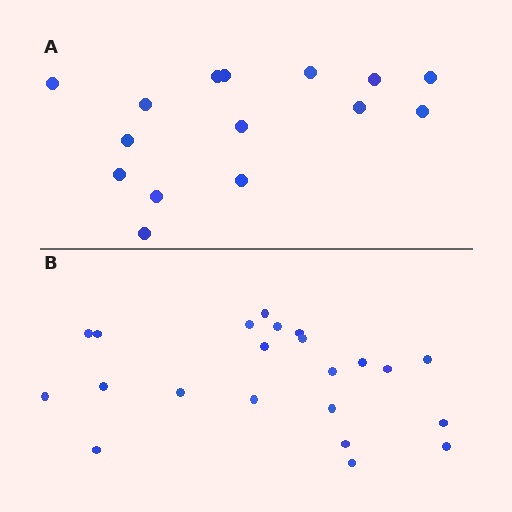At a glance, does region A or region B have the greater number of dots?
Region B (the bottom region) has more dots.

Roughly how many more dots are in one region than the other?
Region B has roughly 8 or so more dots than region A.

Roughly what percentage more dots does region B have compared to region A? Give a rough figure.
About 45% more.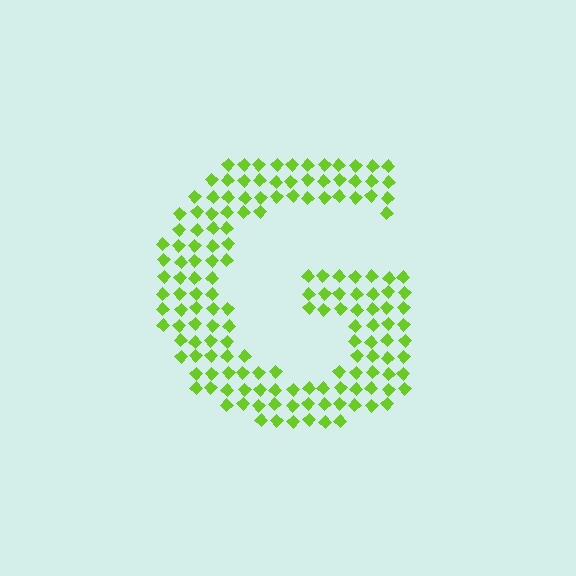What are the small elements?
The small elements are diamonds.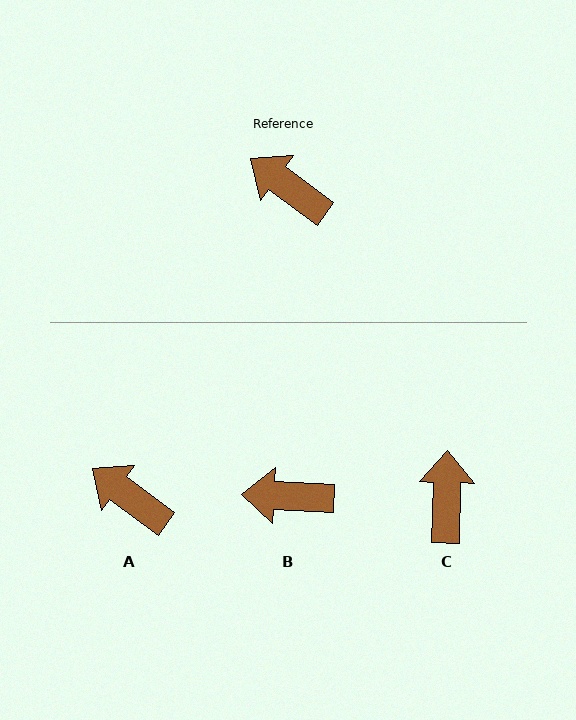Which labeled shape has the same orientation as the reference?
A.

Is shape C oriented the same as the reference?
No, it is off by about 55 degrees.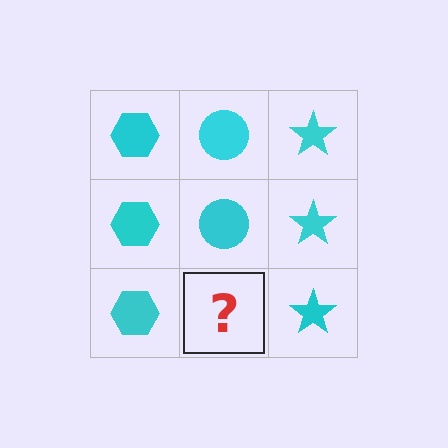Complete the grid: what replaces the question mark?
The question mark should be replaced with a cyan circle.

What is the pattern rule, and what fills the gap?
The rule is that each column has a consistent shape. The gap should be filled with a cyan circle.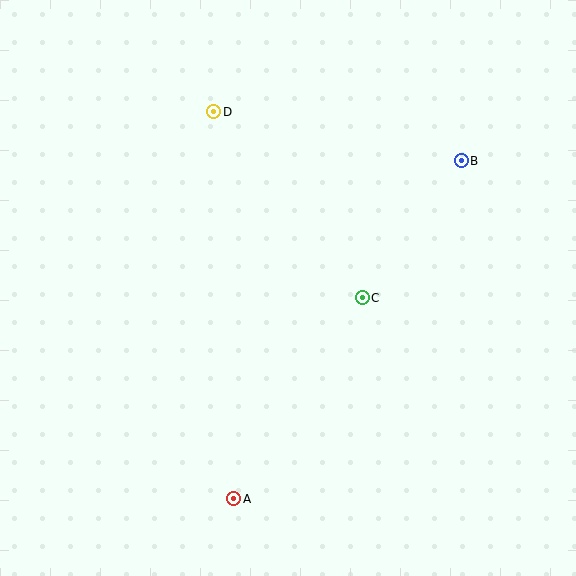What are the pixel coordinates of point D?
Point D is at (214, 112).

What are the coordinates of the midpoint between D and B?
The midpoint between D and B is at (337, 136).